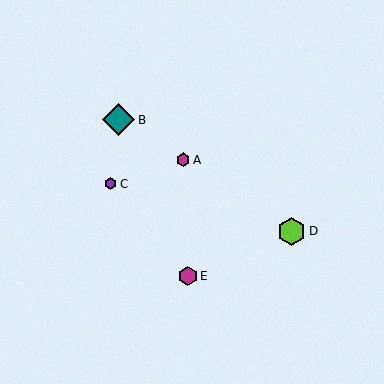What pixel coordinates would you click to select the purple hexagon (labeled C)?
Click at (111, 184) to select the purple hexagon C.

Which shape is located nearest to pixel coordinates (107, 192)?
The purple hexagon (labeled C) at (111, 184) is nearest to that location.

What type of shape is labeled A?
Shape A is a magenta hexagon.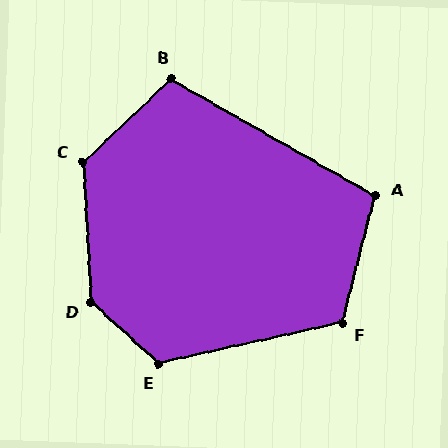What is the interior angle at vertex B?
Approximately 107 degrees (obtuse).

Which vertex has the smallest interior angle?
A, at approximately 105 degrees.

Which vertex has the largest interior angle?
D, at approximately 136 degrees.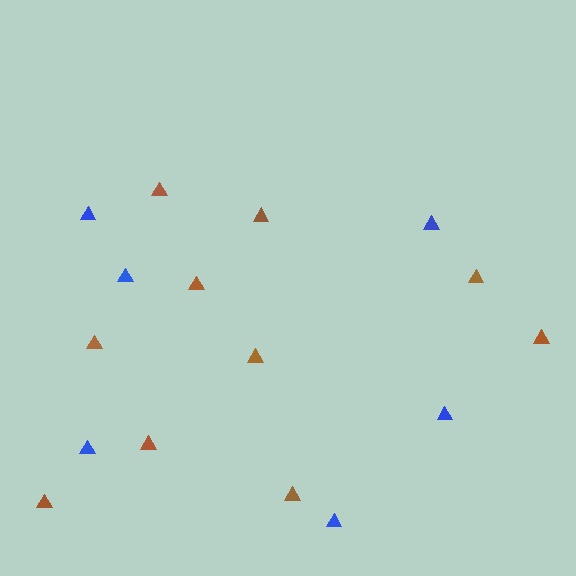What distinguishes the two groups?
There are 2 groups: one group of blue triangles (6) and one group of brown triangles (10).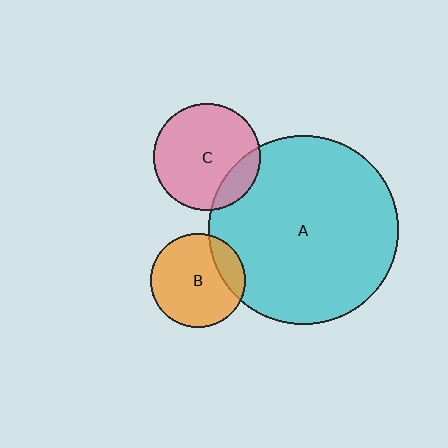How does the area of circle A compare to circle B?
Approximately 4.0 times.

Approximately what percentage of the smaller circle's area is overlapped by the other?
Approximately 15%.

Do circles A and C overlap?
Yes.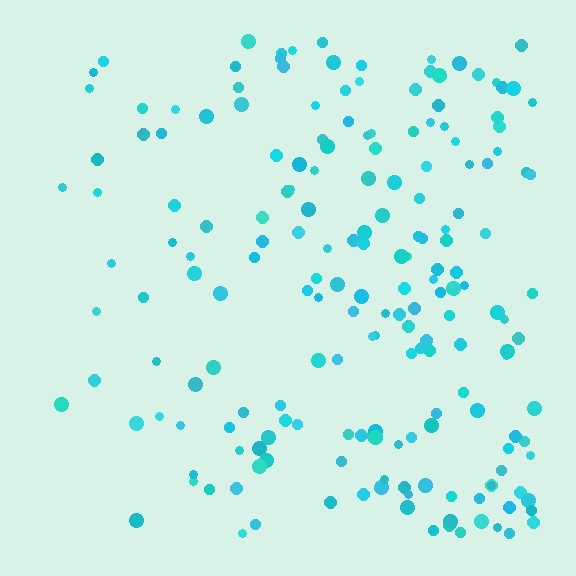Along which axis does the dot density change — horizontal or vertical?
Horizontal.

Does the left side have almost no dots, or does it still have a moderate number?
Still a moderate number, just noticeably fewer than the right.